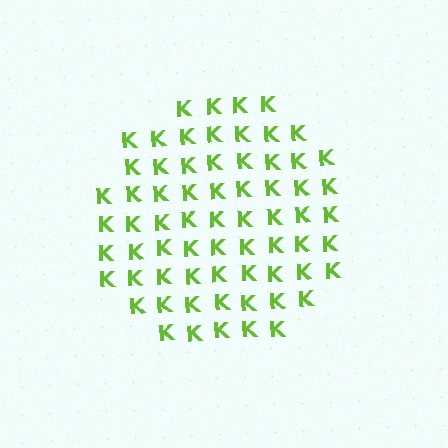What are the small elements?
The small elements are letter K's.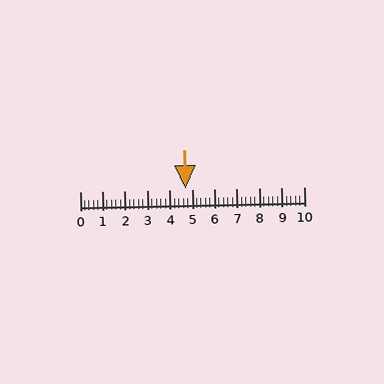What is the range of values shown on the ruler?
The ruler shows values from 0 to 10.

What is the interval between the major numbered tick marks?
The major tick marks are spaced 1 units apart.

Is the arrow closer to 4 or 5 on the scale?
The arrow is closer to 5.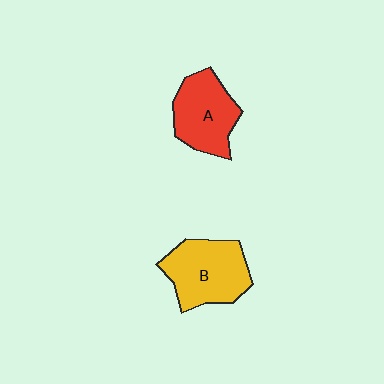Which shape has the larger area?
Shape B (yellow).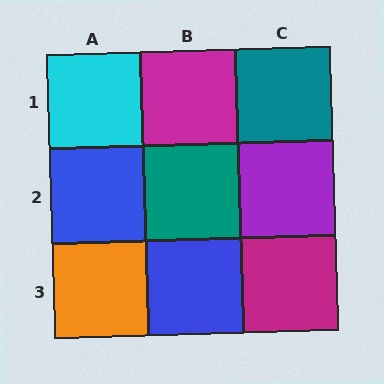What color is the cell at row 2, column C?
Purple.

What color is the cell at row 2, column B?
Teal.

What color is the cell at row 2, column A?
Blue.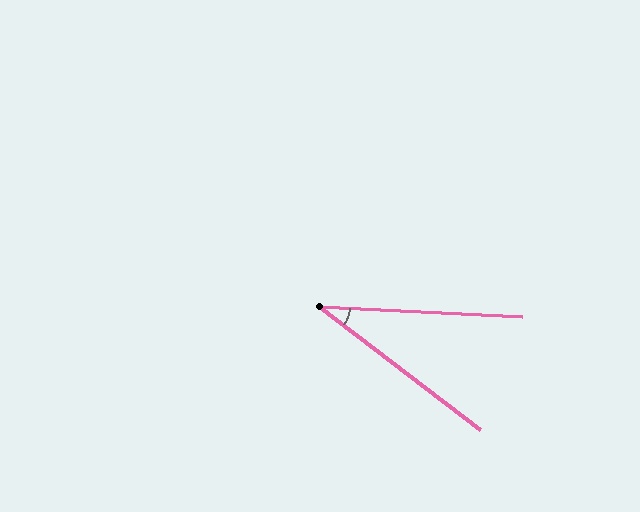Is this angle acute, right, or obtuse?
It is acute.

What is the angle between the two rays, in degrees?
Approximately 35 degrees.